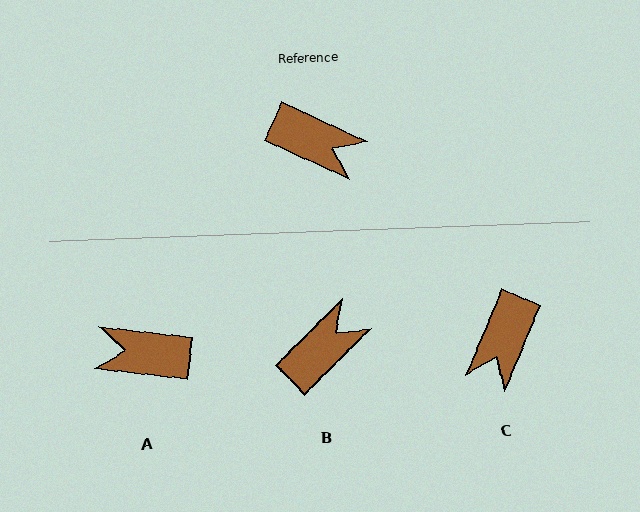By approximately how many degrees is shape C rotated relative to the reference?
Approximately 88 degrees clockwise.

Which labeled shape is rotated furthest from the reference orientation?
A, about 162 degrees away.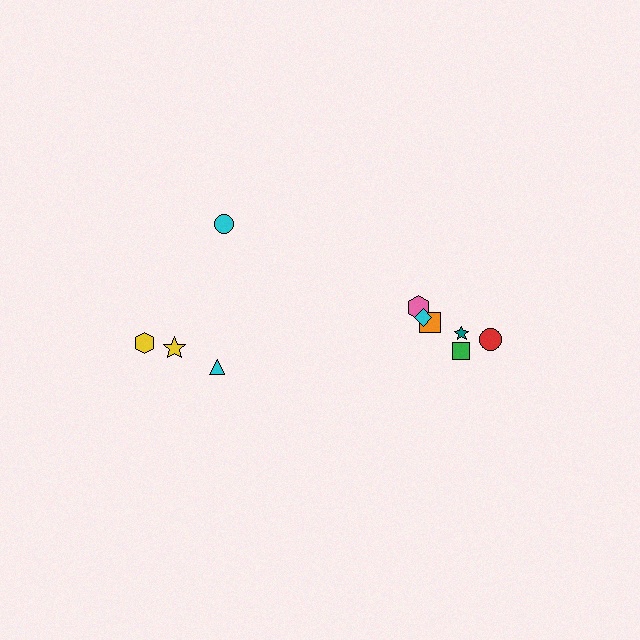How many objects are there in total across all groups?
There are 10 objects.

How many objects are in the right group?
There are 6 objects.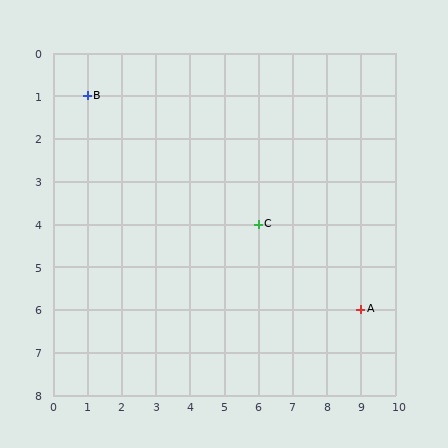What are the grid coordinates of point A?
Point A is at grid coordinates (9, 6).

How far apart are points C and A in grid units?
Points C and A are 3 columns and 2 rows apart (about 3.6 grid units diagonally).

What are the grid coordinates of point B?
Point B is at grid coordinates (1, 1).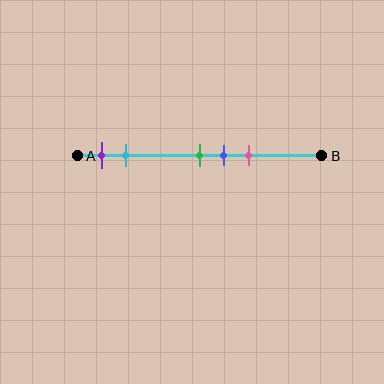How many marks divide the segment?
There are 5 marks dividing the segment.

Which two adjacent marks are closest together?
The green and blue marks are the closest adjacent pair.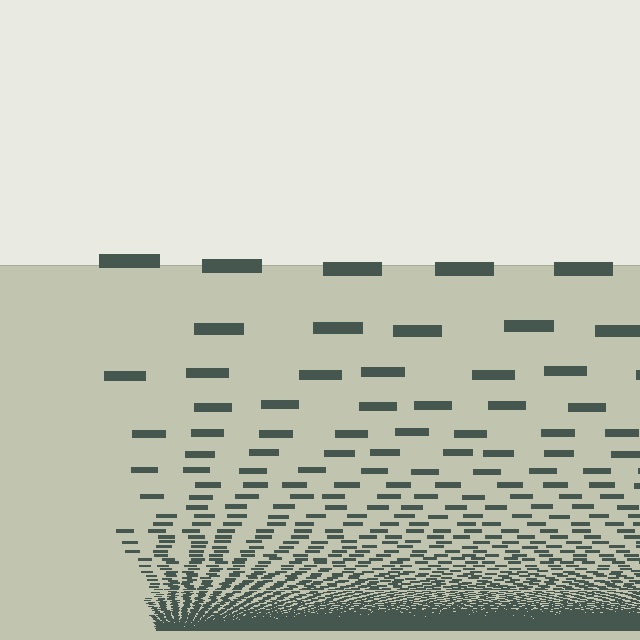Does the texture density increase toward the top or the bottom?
Density increases toward the bottom.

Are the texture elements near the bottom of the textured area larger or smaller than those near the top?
Smaller. The gradient is inverted — elements near the bottom are smaller and denser.